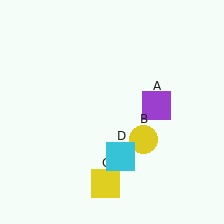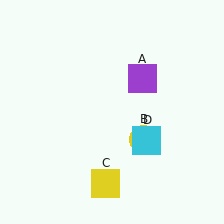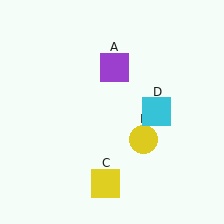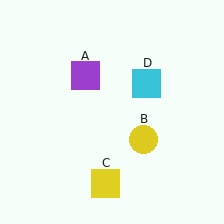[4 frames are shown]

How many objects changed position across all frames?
2 objects changed position: purple square (object A), cyan square (object D).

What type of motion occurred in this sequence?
The purple square (object A), cyan square (object D) rotated counterclockwise around the center of the scene.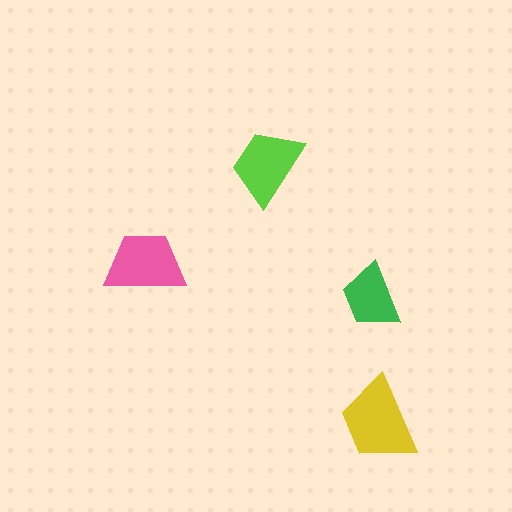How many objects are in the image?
There are 4 objects in the image.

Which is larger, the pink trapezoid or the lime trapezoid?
The pink one.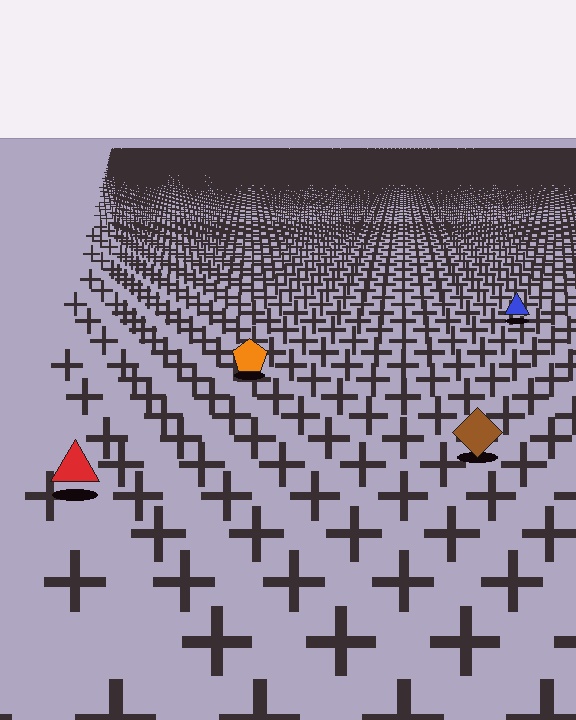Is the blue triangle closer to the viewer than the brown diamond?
No. The brown diamond is closer — you can tell from the texture gradient: the ground texture is coarser near it.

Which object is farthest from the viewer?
The blue triangle is farthest from the viewer. It appears smaller and the ground texture around it is denser.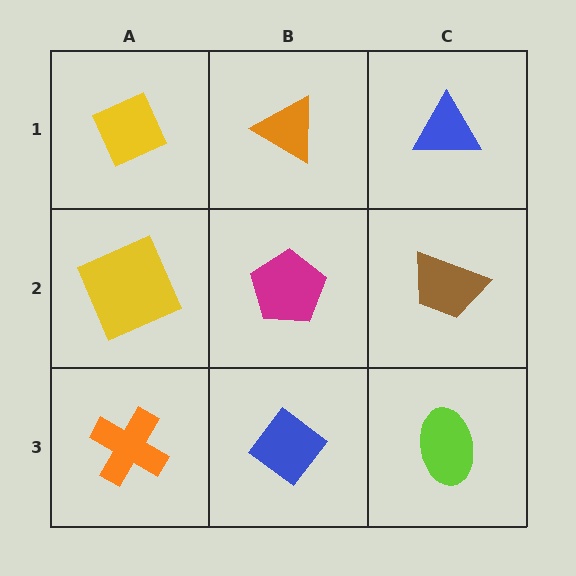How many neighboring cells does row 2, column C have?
3.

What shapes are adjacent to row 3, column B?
A magenta pentagon (row 2, column B), an orange cross (row 3, column A), a lime ellipse (row 3, column C).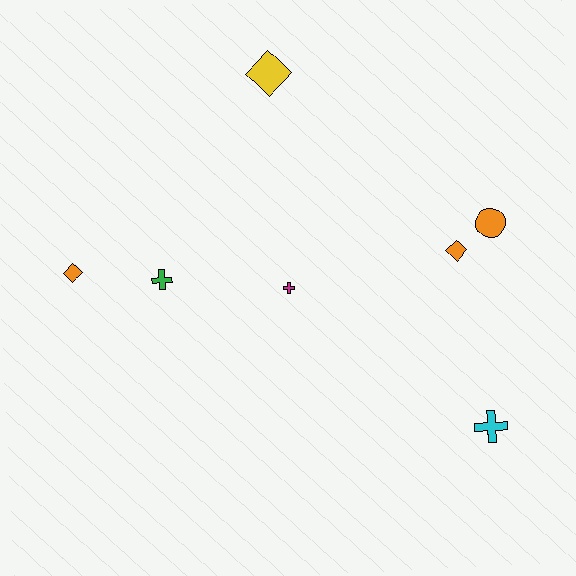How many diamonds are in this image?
There are 3 diamonds.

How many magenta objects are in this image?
There is 1 magenta object.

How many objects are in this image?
There are 7 objects.